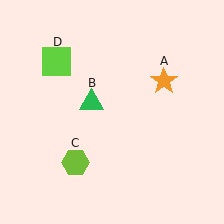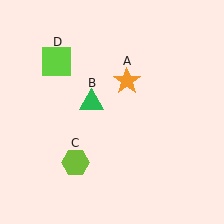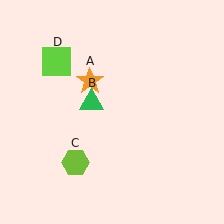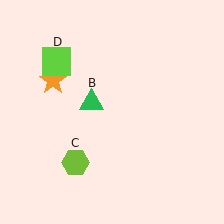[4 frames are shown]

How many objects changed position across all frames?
1 object changed position: orange star (object A).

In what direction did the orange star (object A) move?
The orange star (object A) moved left.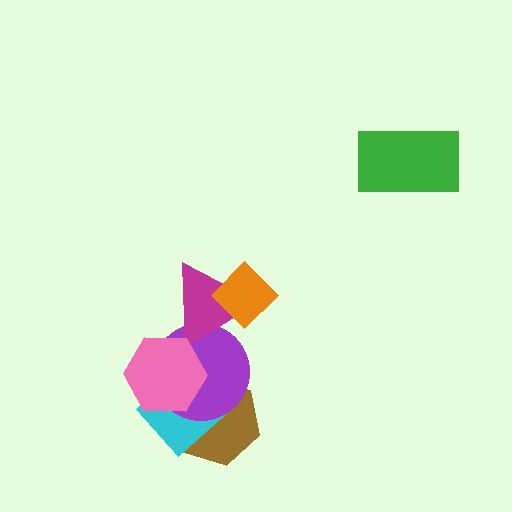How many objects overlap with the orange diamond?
1 object overlaps with the orange diamond.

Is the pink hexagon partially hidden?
No, no other shape covers it.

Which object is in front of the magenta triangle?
The orange diamond is in front of the magenta triangle.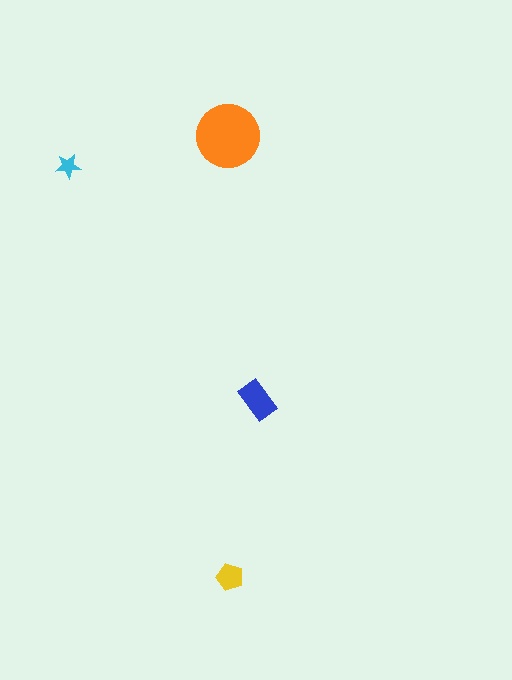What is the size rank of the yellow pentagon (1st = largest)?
3rd.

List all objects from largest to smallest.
The orange circle, the blue rectangle, the yellow pentagon, the cyan star.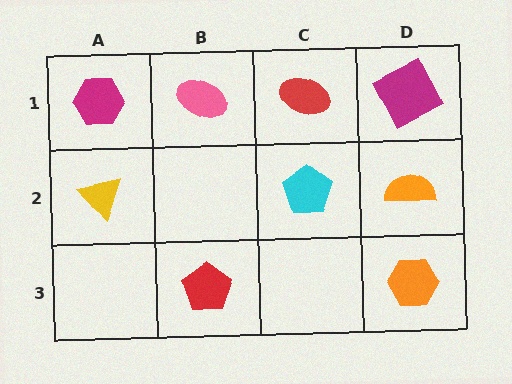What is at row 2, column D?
An orange semicircle.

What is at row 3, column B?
A red pentagon.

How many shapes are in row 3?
2 shapes.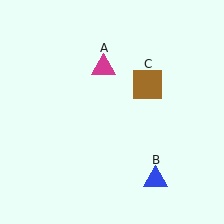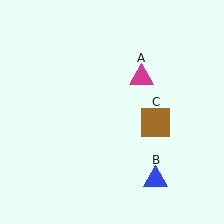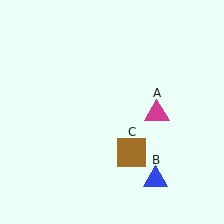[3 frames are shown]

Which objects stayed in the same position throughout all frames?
Blue triangle (object B) remained stationary.